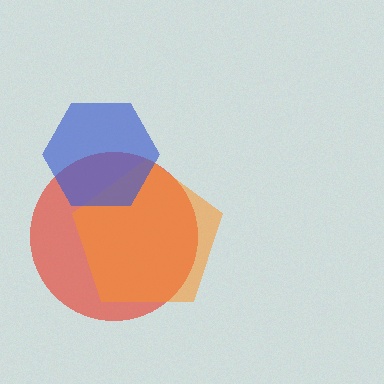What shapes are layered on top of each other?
The layered shapes are: a red circle, an orange pentagon, a blue hexagon.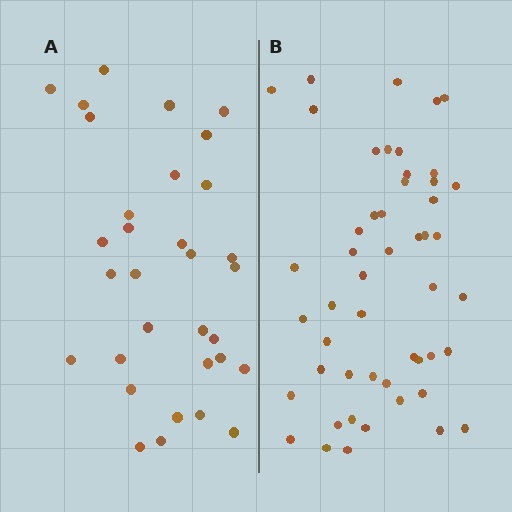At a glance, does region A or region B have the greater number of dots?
Region B (the right region) has more dots.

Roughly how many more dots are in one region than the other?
Region B has approximately 20 more dots than region A.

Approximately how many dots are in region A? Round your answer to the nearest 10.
About 30 dots. (The exact count is 32, which rounds to 30.)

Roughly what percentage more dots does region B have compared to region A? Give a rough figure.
About 55% more.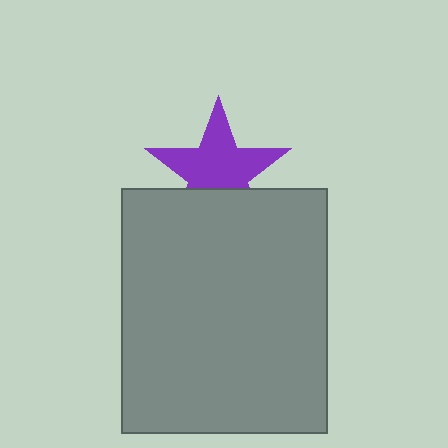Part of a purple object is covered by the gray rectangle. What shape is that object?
It is a star.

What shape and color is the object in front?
The object in front is a gray rectangle.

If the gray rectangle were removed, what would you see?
You would see the complete purple star.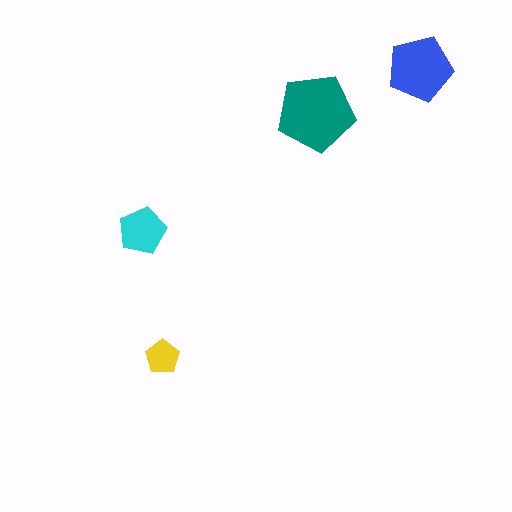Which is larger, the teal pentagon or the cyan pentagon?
The teal one.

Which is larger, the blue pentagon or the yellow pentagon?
The blue one.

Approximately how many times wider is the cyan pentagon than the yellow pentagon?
About 1.5 times wider.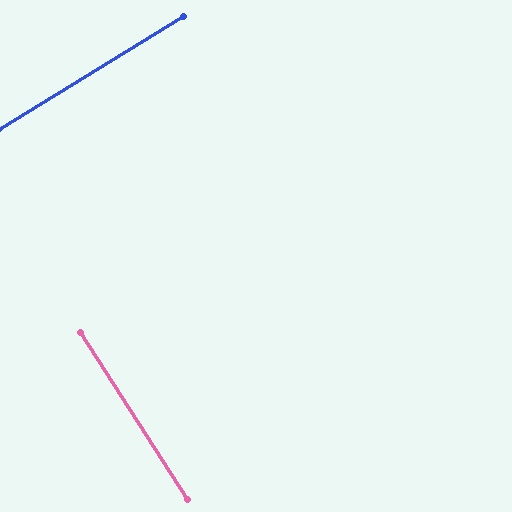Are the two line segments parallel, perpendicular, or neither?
Perpendicular — they meet at approximately 89°.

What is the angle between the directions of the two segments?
Approximately 89 degrees.